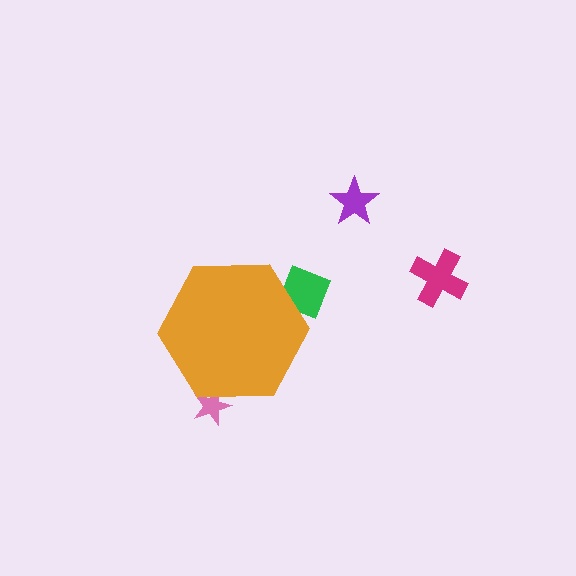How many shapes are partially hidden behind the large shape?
2 shapes are partially hidden.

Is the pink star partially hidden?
Yes, the pink star is partially hidden behind the orange hexagon.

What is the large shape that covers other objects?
An orange hexagon.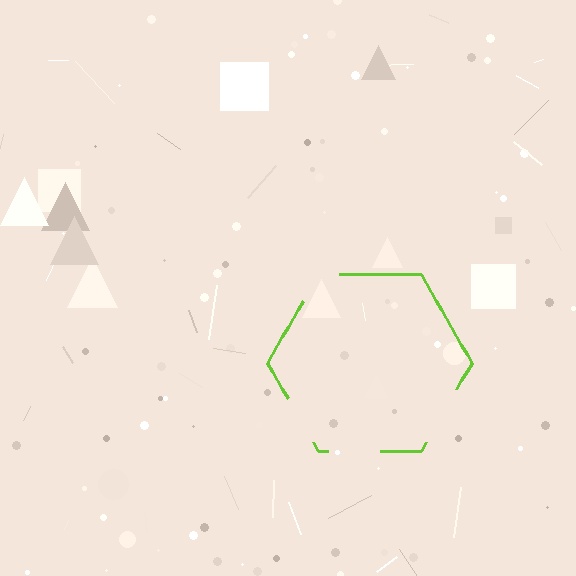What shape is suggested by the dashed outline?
The dashed outline suggests a hexagon.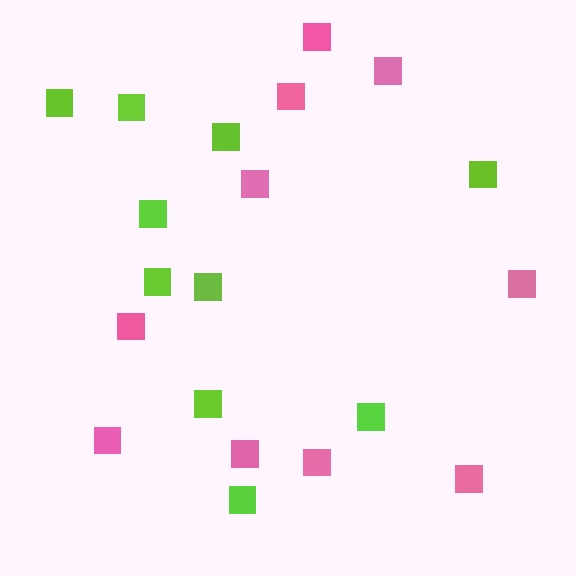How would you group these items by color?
There are 2 groups: one group of pink squares (10) and one group of lime squares (10).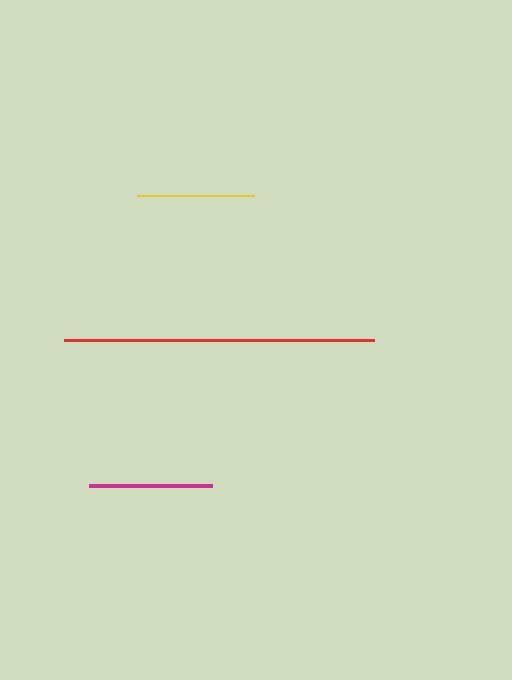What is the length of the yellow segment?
The yellow segment is approximately 116 pixels long.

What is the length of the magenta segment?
The magenta segment is approximately 123 pixels long.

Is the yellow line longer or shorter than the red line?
The red line is longer than the yellow line.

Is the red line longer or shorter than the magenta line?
The red line is longer than the magenta line.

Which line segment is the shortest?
The yellow line is the shortest at approximately 116 pixels.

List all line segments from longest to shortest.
From longest to shortest: red, magenta, yellow.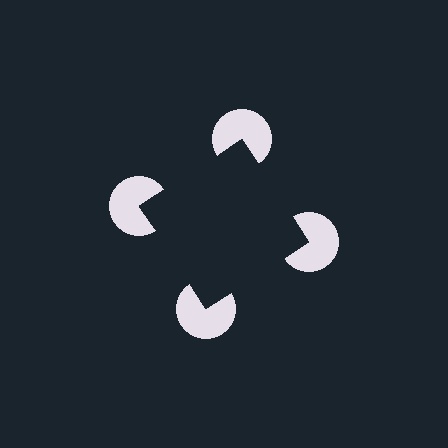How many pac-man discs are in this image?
There are 4 — one at each vertex of the illusory square.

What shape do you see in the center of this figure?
An illusory square — its edges are inferred from the aligned wedge cuts in the pac-man discs, not physically drawn.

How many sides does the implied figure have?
4 sides.